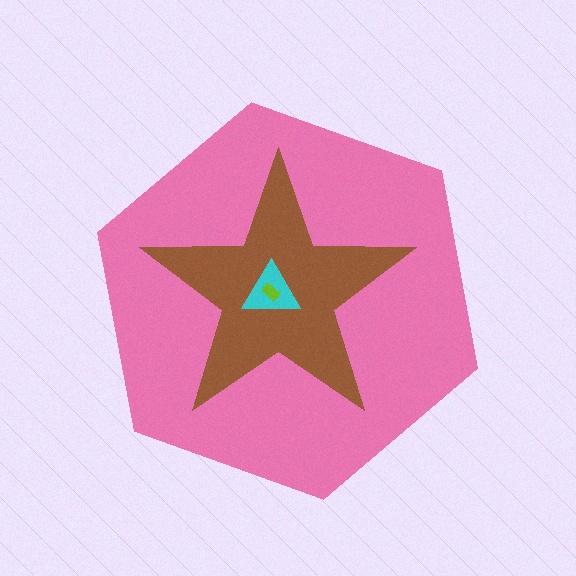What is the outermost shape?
The pink hexagon.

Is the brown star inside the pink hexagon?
Yes.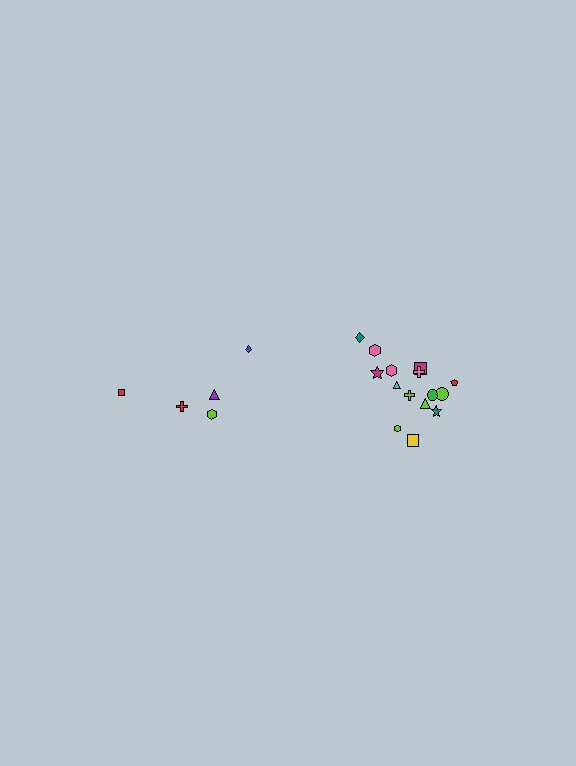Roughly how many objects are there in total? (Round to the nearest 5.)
Roughly 20 objects in total.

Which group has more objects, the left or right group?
The right group.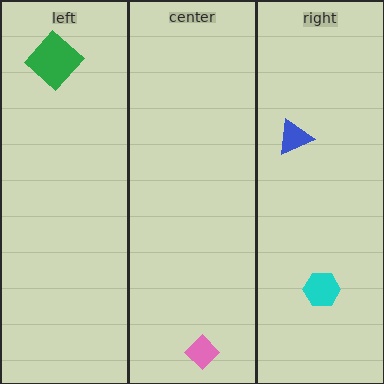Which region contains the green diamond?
The left region.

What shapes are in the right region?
The cyan hexagon, the blue triangle.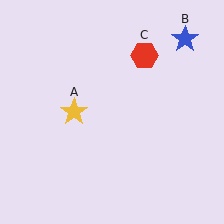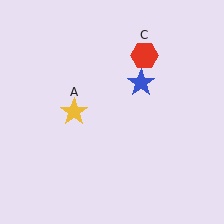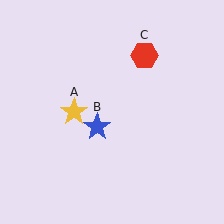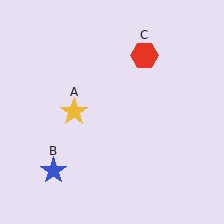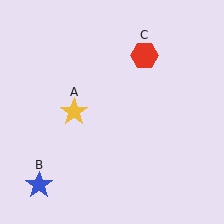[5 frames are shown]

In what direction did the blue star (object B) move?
The blue star (object B) moved down and to the left.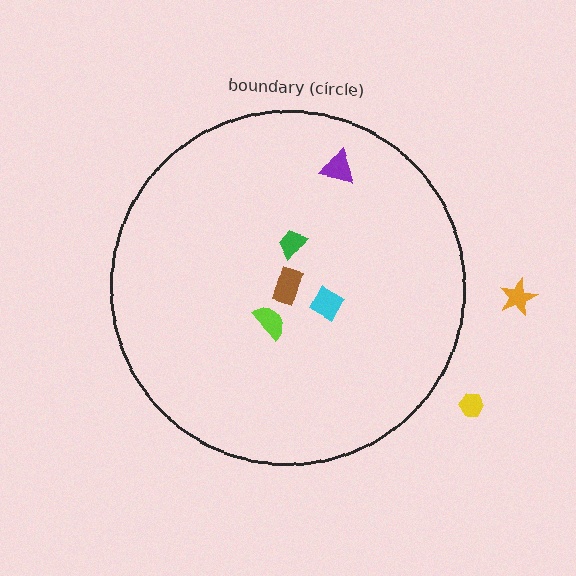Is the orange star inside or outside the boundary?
Outside.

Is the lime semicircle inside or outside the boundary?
Inside.